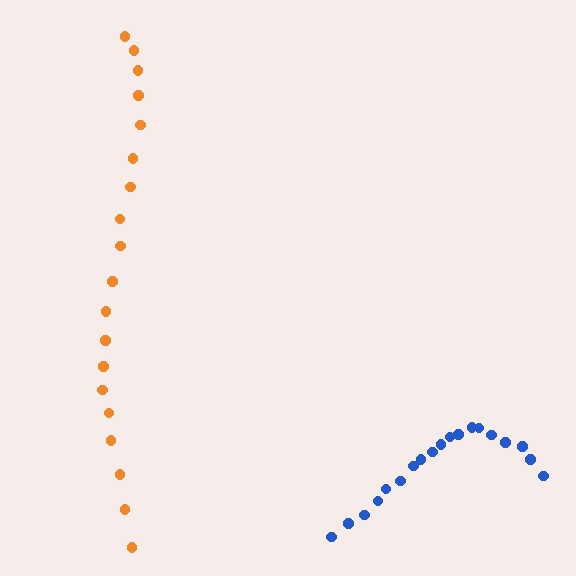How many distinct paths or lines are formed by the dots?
There are 2 distinct paths.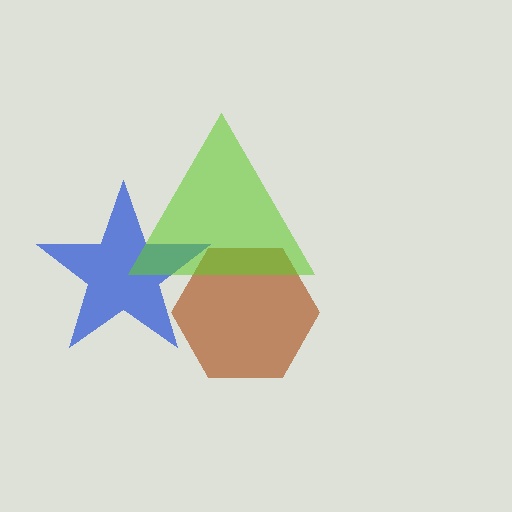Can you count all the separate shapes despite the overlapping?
Yes, there are 3 separate shapes.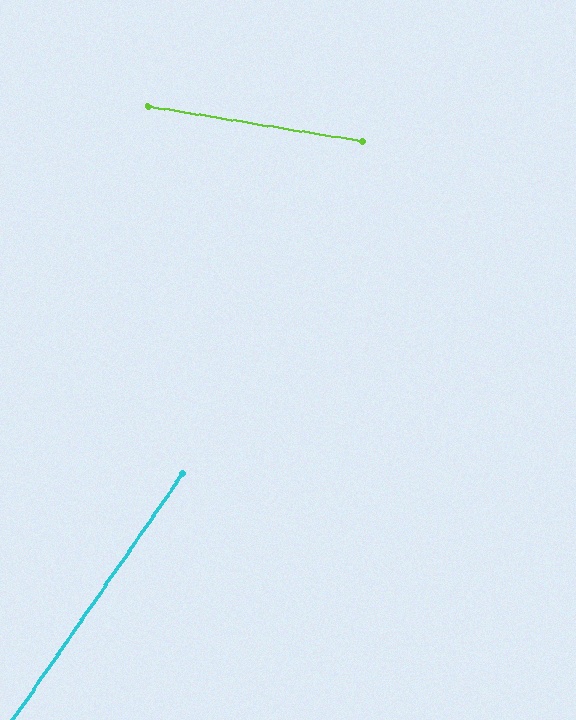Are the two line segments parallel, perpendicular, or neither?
Neither parallel nor perpendicular — they differ by about 64°.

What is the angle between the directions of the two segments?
Approximately 64 degrees.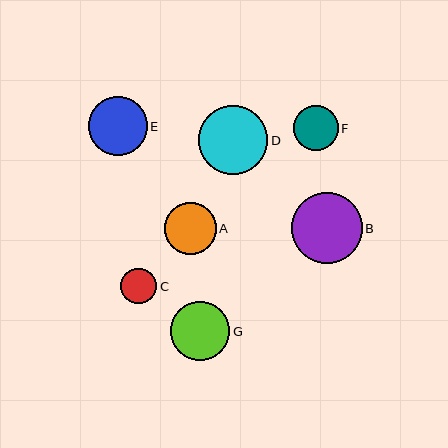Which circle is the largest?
Circle B is the largest with a size of approximately 71 pixels.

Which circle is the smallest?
Circle C is the smallest with a size of approximately 36 pixels.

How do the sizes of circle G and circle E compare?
Circle G and circle E are approximately the same size.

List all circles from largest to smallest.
From largest to smallest: B, D, G, E, A, F, C.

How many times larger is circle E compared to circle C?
Circle E is approximately 1.6 times the size of circle C.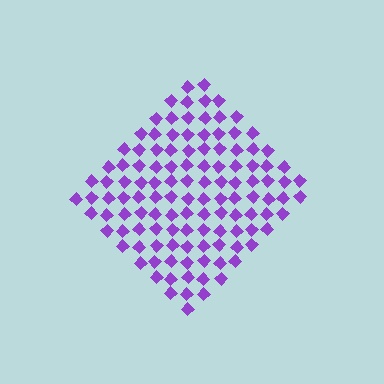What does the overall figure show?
The overall figure shows a diamond.